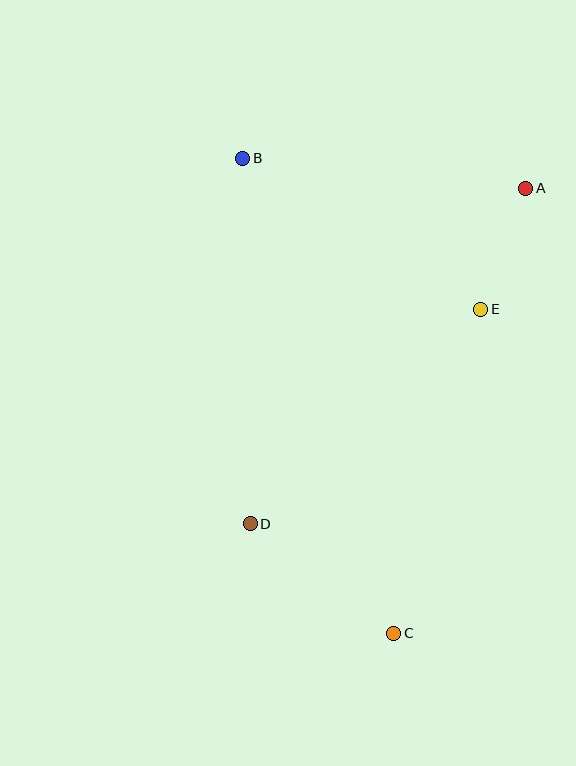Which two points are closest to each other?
Points A and E are closest to each other.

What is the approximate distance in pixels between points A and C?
The distance between A and C is approximately 464 pixels.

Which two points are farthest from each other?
Points B and C are farthest from each other.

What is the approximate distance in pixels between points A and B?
The distance between A and B is approximately 285 pixels.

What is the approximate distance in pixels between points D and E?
The distance between D and E is approximately 315 pixels.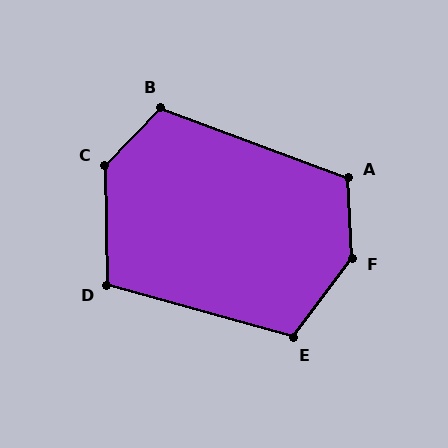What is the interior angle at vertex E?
Approximately 111 degrees (obtuse).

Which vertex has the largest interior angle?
F, at approximately 141 degrees.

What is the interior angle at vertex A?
Approximately 113 degrees (obtuse).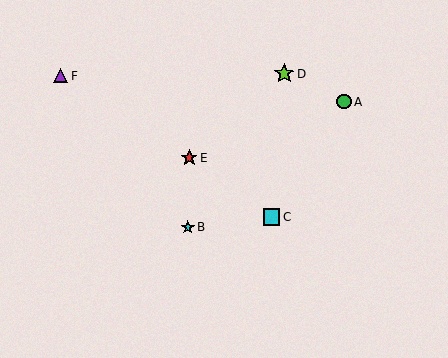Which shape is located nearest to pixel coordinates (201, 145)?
The red star (labeled E) at (190, 158) is nearest to that location.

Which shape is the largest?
The lime star (labeled D) is the largest.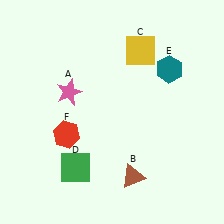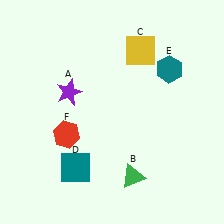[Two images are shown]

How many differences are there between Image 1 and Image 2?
There are 3 differences between the two images.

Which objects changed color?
A changed from pink to purple. B changed from brown to green. D changed from green to teal.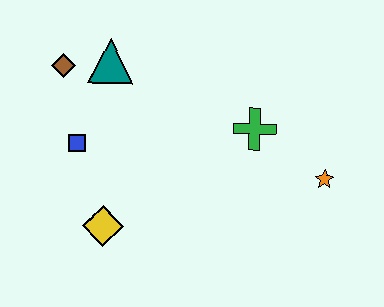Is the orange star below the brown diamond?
Yes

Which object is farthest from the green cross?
The brown diamond is farthest from the green cross.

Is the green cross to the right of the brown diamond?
Yes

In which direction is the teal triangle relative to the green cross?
The teal triangle is to the left of the green cross.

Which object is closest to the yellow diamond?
The blue square is closest to the yellow diamond.